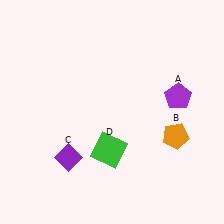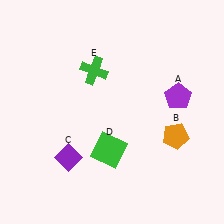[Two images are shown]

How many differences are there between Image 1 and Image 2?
There is 1 difference between the two images.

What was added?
A green cross (E) was added in Image 2.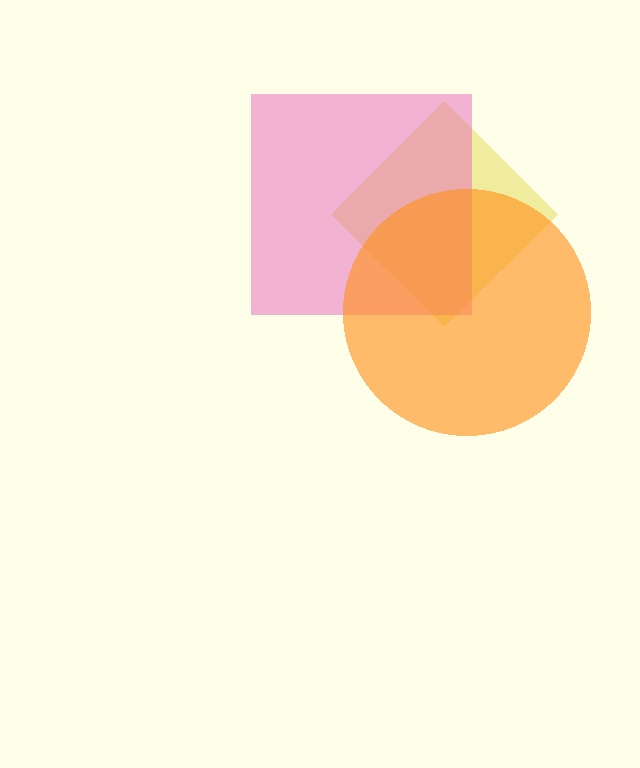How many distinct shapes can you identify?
There are 3 distinct shapes: a yellow diamond, a pink square, an orange circle.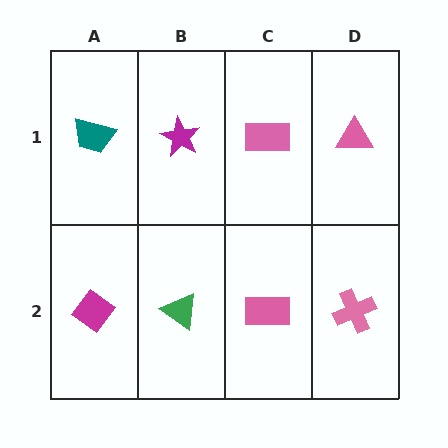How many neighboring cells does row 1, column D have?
2.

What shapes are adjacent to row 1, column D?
A pink cross (row 2, column D), a pink rectangle (row 1, column C).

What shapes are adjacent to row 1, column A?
A magenta diamond (row 2, column A), a magenta star (row 1, column B).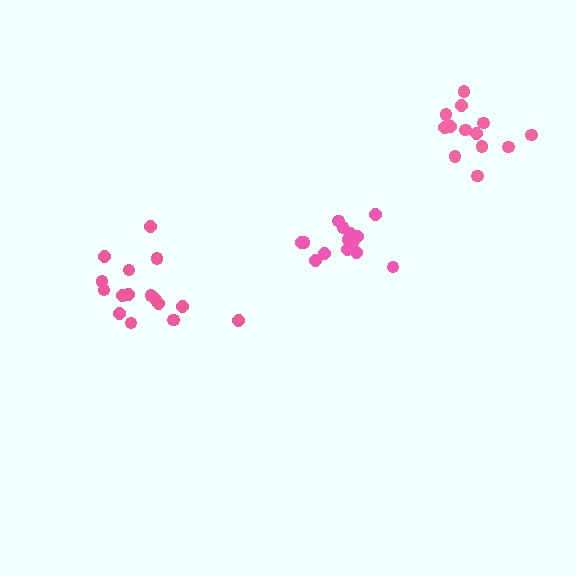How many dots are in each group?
Group 1: 16 dots, Group 2: 14 dots, Group 3: 13 dots (43 total).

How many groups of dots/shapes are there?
There are 3 groups.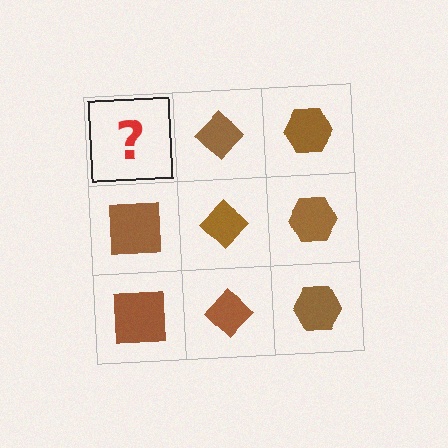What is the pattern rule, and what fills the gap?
The rule is that each column has a consistent shape. The gap should be filled with a brown square.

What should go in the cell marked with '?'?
The missing cell should contain a brown square.